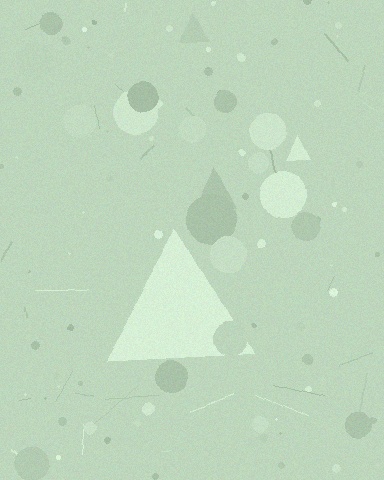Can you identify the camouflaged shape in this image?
The camouflaged shape is a triangle.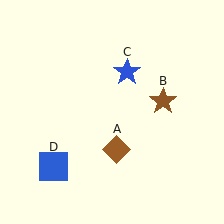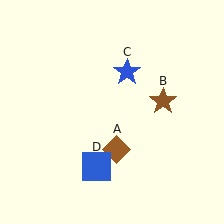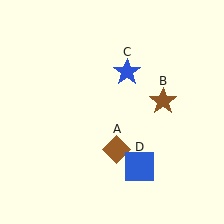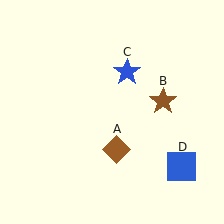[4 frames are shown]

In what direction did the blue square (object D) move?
The blue square (object D) moved right.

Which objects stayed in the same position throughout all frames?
Brown diamond (object A) and brown star (object B) and blue star (object C) remained stationary.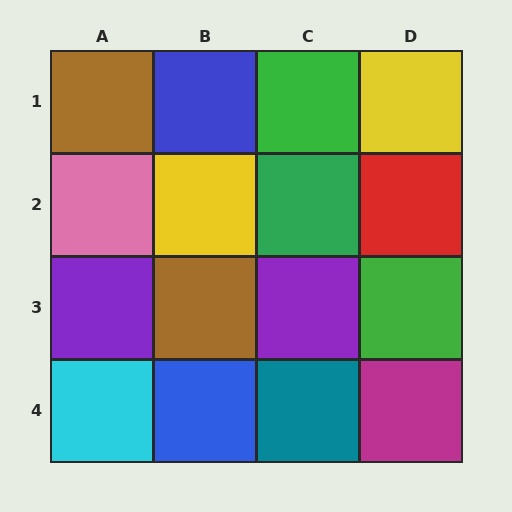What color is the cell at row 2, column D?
Red.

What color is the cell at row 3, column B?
Brown.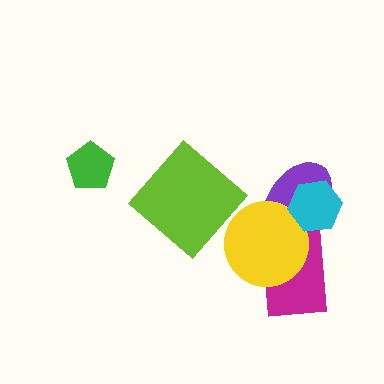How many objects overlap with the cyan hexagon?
3 objects overlap with the cyan hexagon.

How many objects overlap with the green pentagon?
0 objects overlap with the green pentagon.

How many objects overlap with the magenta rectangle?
3 objects overlap with the magenta rectangle.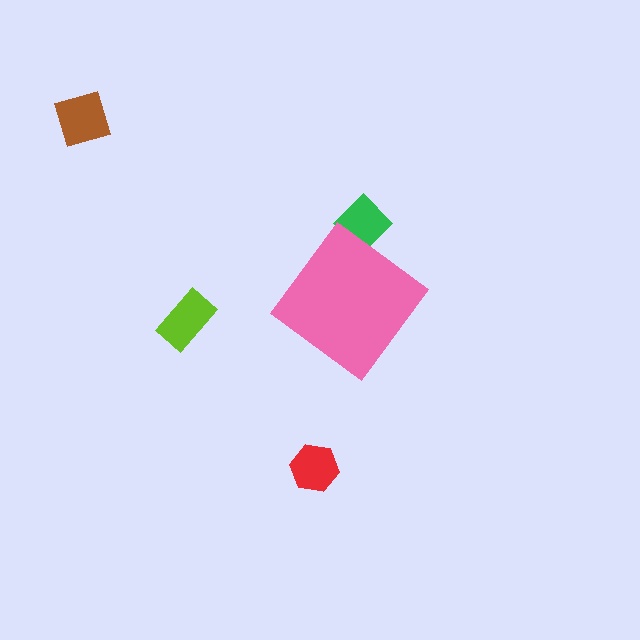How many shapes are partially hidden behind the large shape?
1 shape is partially hidden.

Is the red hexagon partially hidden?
No, the red hexagon is fully visible.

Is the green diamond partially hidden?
Yes, the green diamond is partially hidden behind the pink diamond.